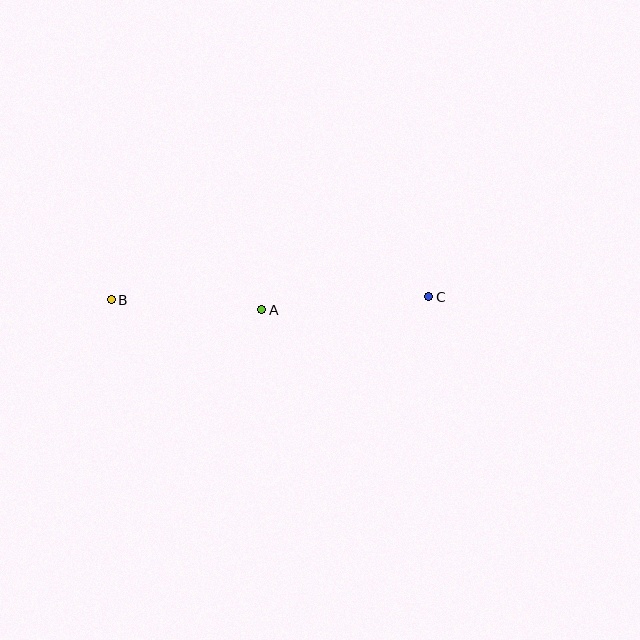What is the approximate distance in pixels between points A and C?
The distance between A and C is approximately 168 pixels.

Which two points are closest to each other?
Points A and B are closest to each other.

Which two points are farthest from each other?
Points B and C are farthest from each other.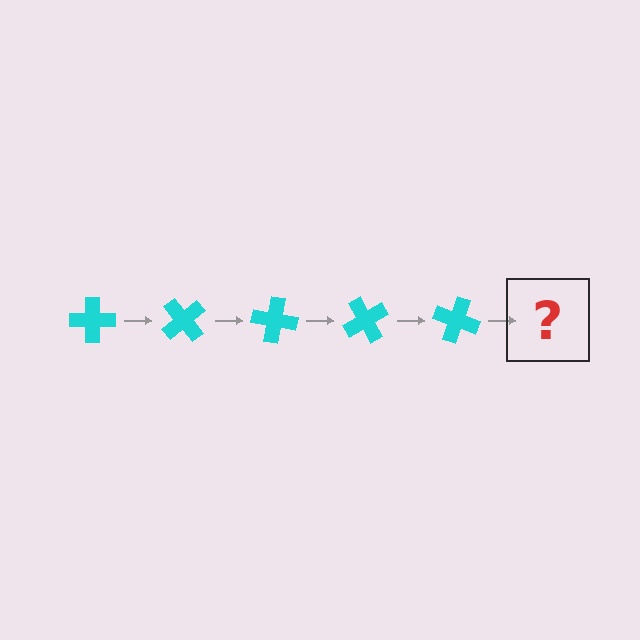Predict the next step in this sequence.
The next step is a cyan cross rotated 250 degrees.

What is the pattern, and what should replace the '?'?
The pattern is that the cross rotates 50 degrees each step. The '?' should be a cyan cross rotated 250 degrees.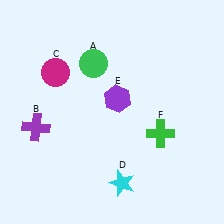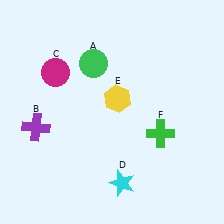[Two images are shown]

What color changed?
The hexagon (E) changed from purple in Image 1 to yellow in Image 2.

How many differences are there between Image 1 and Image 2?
There is 1 difference between the two images.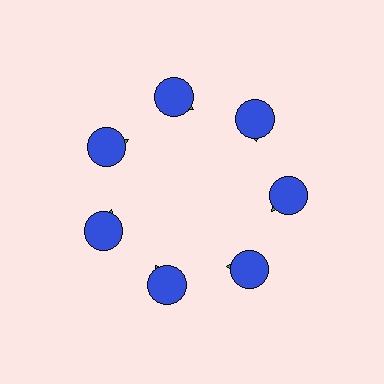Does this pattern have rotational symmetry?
Yes, this pattern has 7-fold rotational symmetry. It looks the same after rotating 51 degrees around the center.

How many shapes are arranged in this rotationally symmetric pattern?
There are 14 shapes, arranged in 7 groups of 2.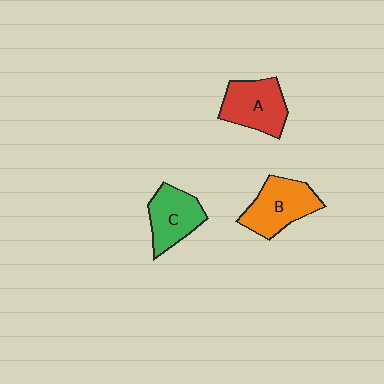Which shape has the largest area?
Shape B (orange).